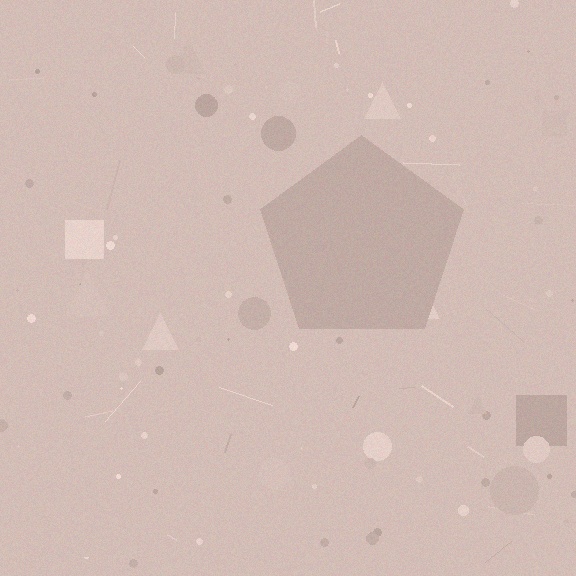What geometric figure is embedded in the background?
A pentagon is embedded in the background.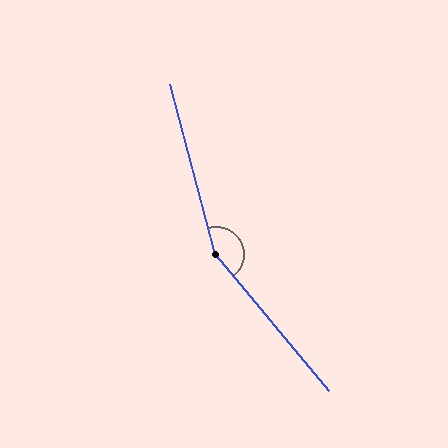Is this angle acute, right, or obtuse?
It is obtuse.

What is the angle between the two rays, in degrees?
Approximately 155 degrees.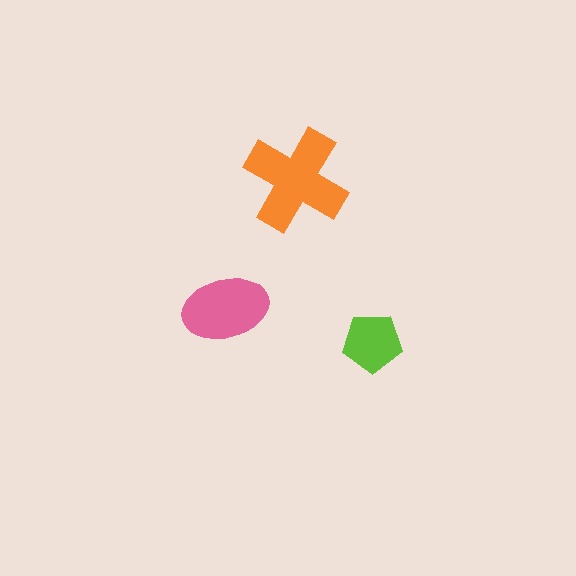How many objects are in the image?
There are 3 objects in the image.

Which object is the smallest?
The lime pentagon.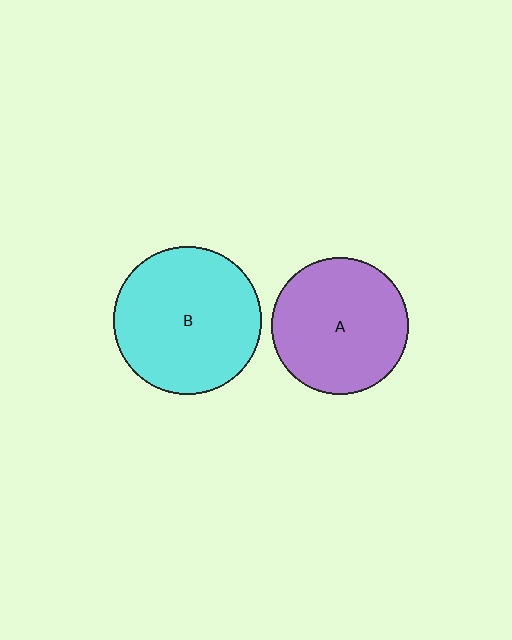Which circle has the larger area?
Circle B (cyan).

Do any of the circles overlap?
No, none of the circles overlap.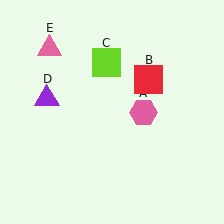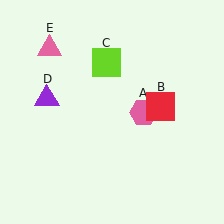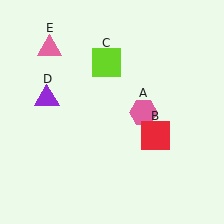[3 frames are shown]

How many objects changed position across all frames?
1 object changed position: red square (object B).